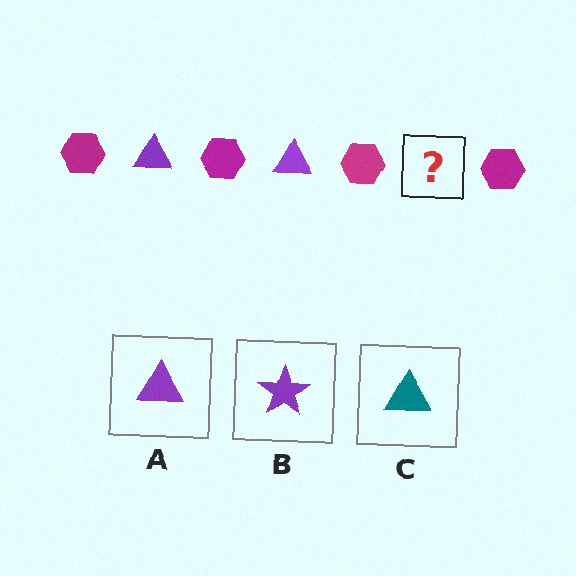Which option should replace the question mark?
Option A.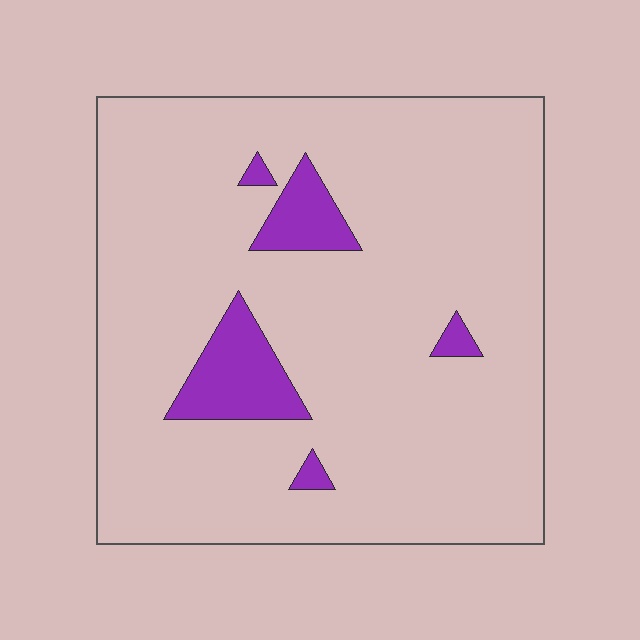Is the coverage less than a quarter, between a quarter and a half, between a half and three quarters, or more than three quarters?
Less than a quarter.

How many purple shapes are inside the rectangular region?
5.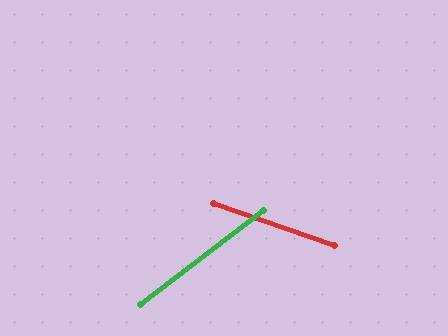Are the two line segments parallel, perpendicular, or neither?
Neither parallel nor perpendicular — they differ by about 57°.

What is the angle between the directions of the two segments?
Approximately 57 degrees.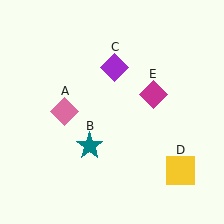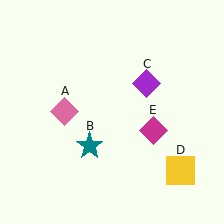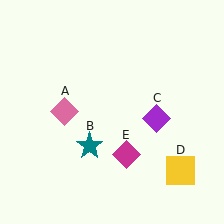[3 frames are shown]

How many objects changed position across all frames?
2 objects changed position: purple diamond (object C), magenta diamond (object E).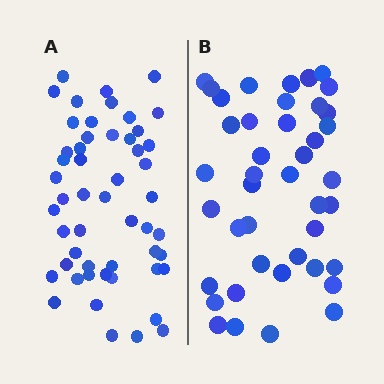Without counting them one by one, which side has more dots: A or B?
Region A (the left region) has more dots.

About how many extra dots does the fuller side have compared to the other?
Region A has roughly 10 or so more dots than region B.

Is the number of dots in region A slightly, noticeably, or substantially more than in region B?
Region A has only slightly more — the two regions are fairly close. The ratio is roughly 1.2 to 1.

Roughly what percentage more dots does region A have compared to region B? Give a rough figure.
About 25% more.